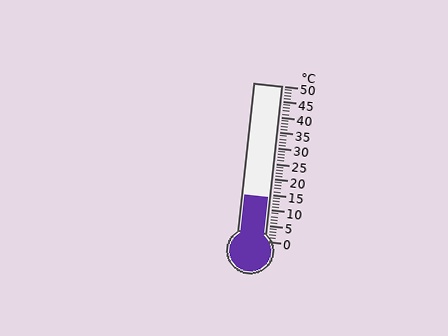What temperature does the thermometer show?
The thermometer shows approximately 14°C.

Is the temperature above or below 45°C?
The temperature is below 45°C.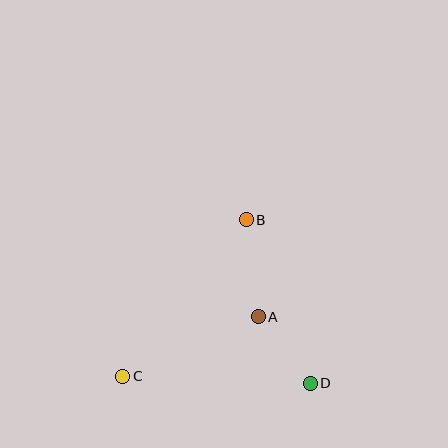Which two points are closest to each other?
Points A and D are closest to each other.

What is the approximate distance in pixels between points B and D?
The distance between B and D is approximately 175 pixels.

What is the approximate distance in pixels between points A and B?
The distance between A and B is approximately 98 pixels.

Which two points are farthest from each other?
Points B and C are farthest from each other.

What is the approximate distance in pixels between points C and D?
The distance between C and D is approximately 187 pixels.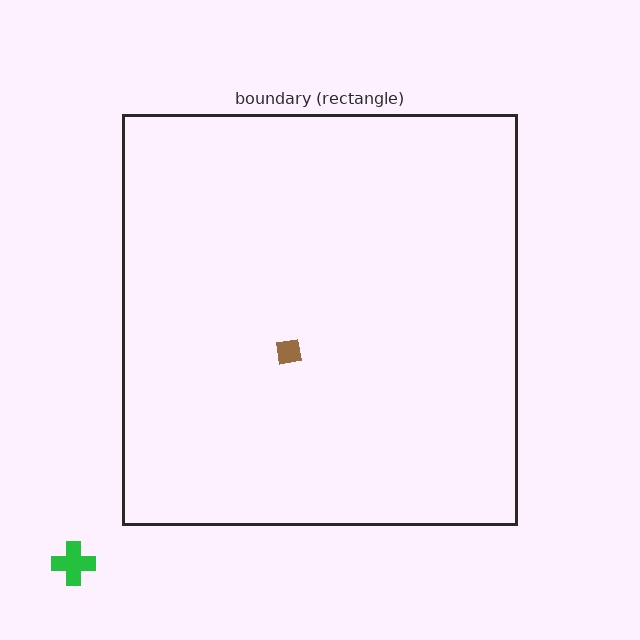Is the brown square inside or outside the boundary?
Inside.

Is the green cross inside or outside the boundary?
Outside.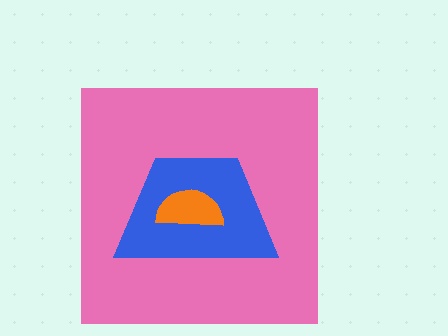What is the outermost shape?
The pink square.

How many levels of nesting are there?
3.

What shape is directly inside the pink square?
The blue trapezoid.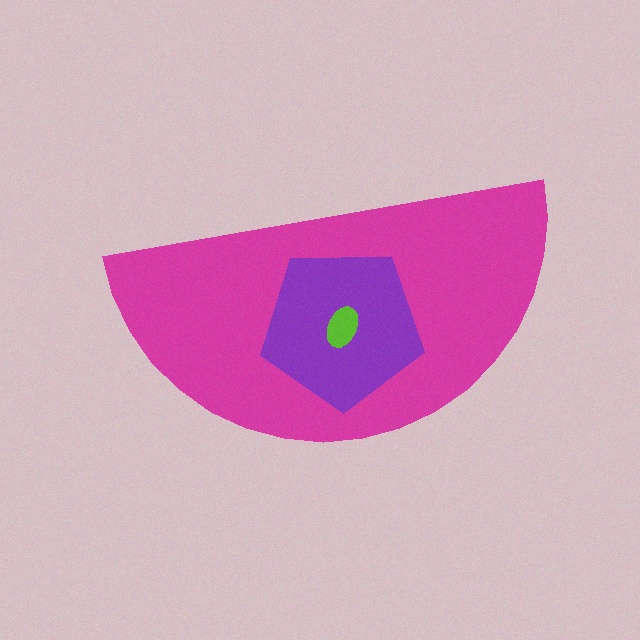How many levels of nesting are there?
3.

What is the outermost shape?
The magenta semicircle.